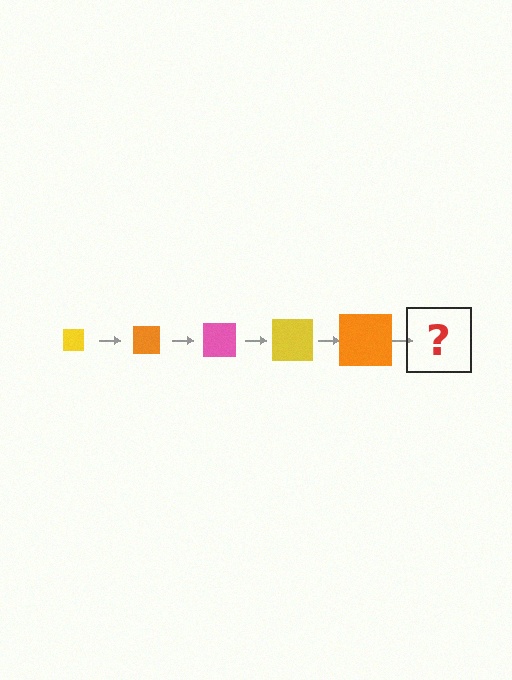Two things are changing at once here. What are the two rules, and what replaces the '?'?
The two rules are that the square grows larger each step and the color cycles through yellow, orange, and pink. The '?' should be a pink square, larger than the previous one.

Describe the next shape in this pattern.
It should be a pink square, larger than the previous one.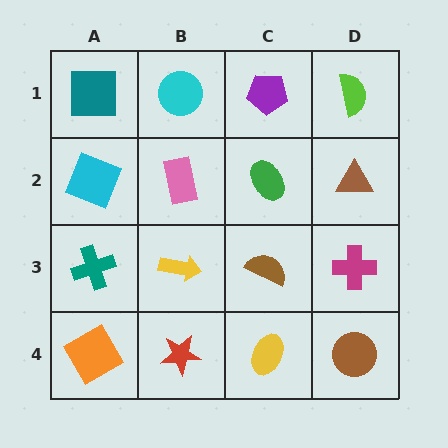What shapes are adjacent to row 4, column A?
A teal cross (row 3, column A), a red star (row 4, column B).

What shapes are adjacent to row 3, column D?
A brown triangle (row 2, column D), a brown circle (row 4, column D), a brown semicircle (row 3, column C).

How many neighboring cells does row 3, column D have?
3.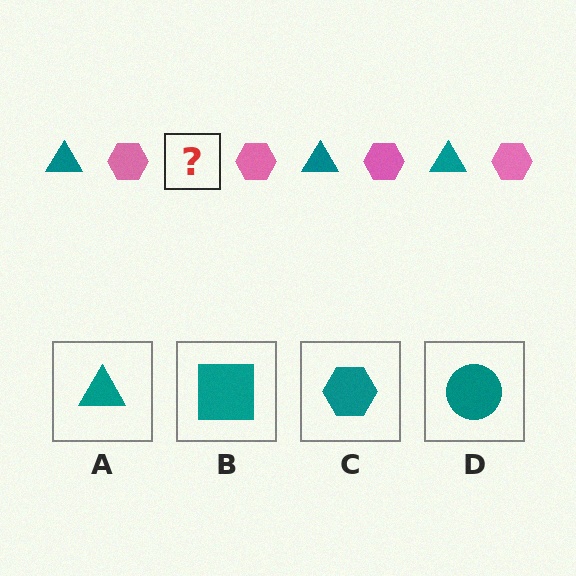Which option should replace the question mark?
Option A.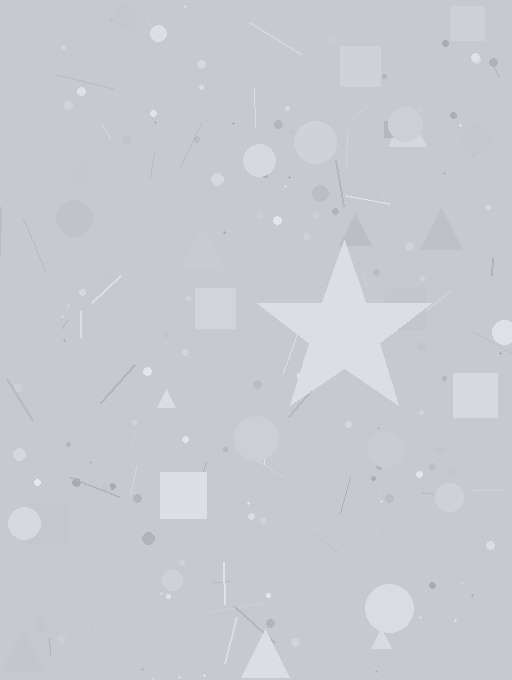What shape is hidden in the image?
A star is hidden in the image.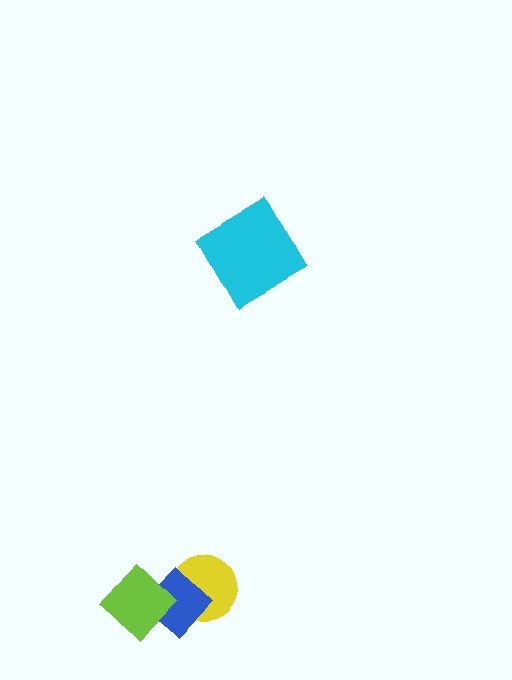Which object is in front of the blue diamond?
The lime diamond is in front of the blue diamond.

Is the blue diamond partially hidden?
Yes, it is partially covered by another shape.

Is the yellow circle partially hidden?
Yes, it is partially covered by another shape.